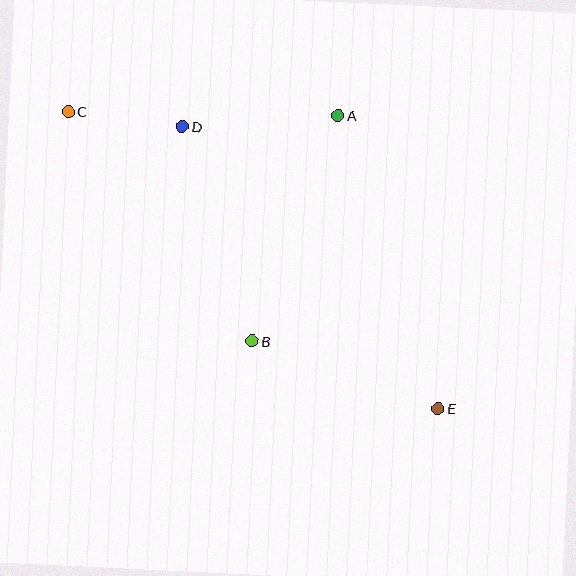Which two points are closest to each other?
Points C and D are closest to each other.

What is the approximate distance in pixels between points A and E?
The distance between A and E is approximately 309 pixels.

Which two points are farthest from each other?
Points C and E are farthest from each other.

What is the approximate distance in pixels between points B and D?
The distance between B and D is approximately 225 pixels.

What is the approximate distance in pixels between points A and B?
The distance between A and B is approximately 241 pixels.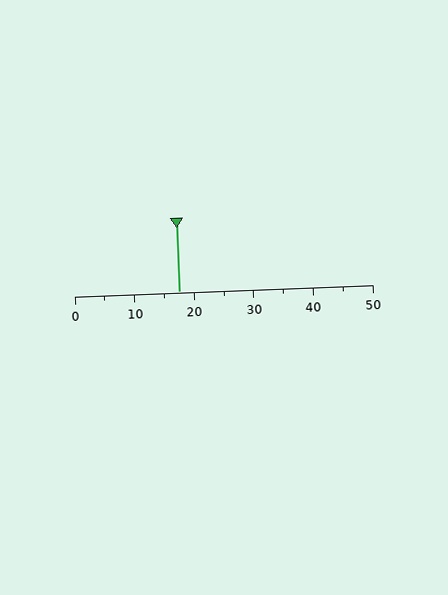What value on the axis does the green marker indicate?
The marker indicates approximately 17.5.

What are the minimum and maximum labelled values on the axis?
The axis runs from 0 to 50.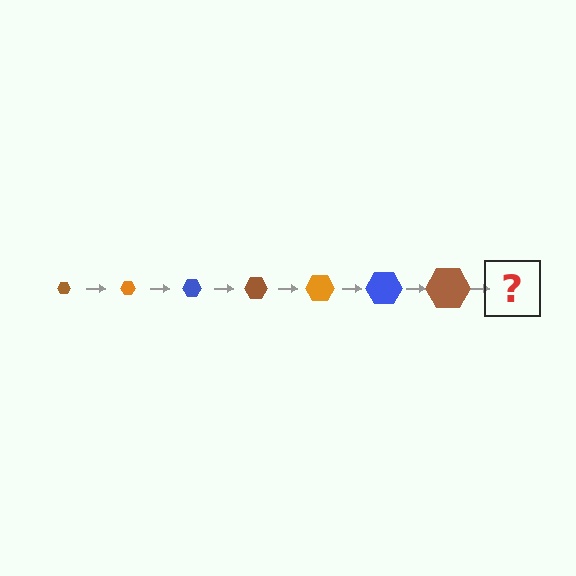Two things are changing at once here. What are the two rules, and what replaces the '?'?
The two rules are that the hexagon grows larger each step and the color cycles through brown, orange, and blue. The '?' should be an orange hexagon, larger than the previous one.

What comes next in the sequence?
The next element should be an orange hexagon, larger than the previous one.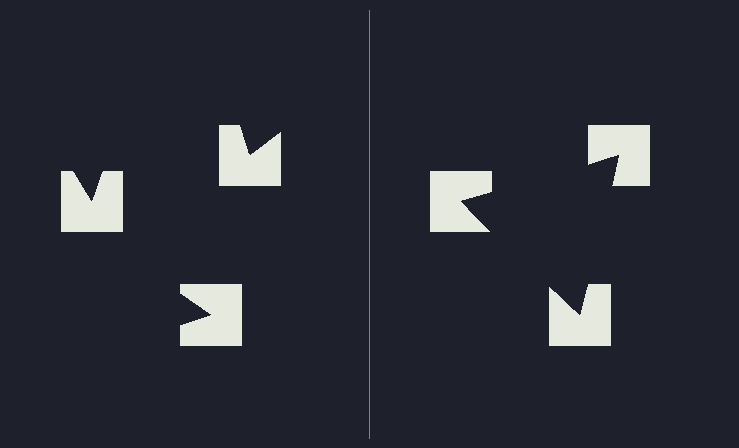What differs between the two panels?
The notched squares are positioned identically on both sides; only the wedge orientations differ. On the right they align to a triangle; on the left they are misaligned.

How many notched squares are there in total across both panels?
6 — 3 on each side.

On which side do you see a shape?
An illusory triangle appears on the right side. On the left side the wedge cuts are rotated, so no coherent shape forms.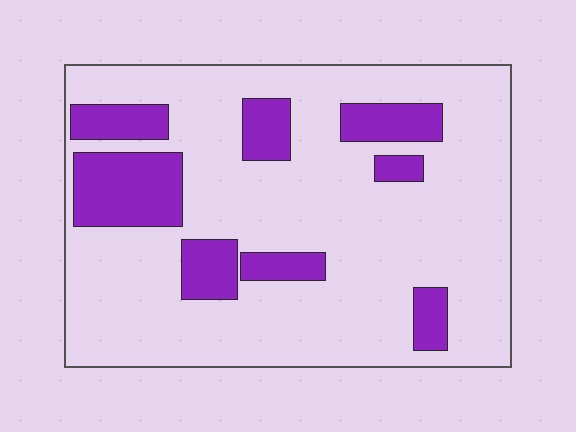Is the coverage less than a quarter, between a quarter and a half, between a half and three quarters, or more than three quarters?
Less than a quarter.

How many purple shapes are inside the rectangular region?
8.